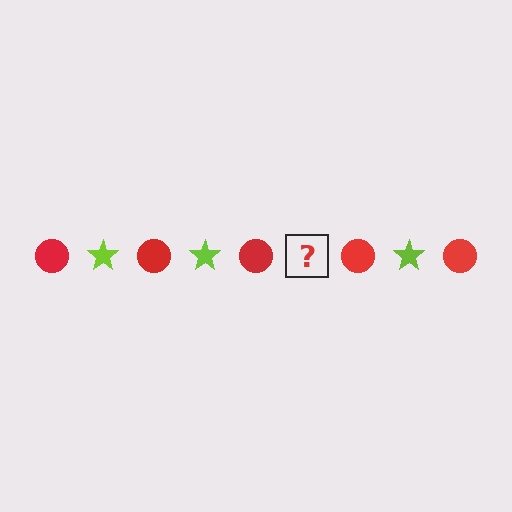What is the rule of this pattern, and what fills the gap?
The rule is that the pattern alternates between red circle and lime star. The gap should be filled with a lime star.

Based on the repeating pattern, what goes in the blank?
The blank should be a lime star.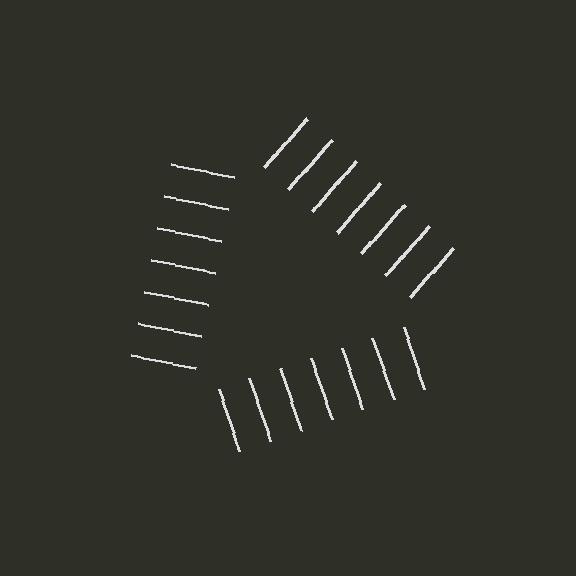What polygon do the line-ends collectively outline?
An illusory triangle — the line segments terminate on its edges but no continuous stroke is drawn.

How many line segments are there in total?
21 — 7 along each of the 3 edges.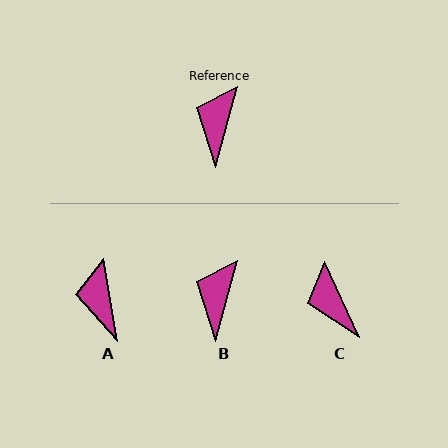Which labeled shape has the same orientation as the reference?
B.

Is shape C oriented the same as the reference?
No, it is off by about 40 degrees.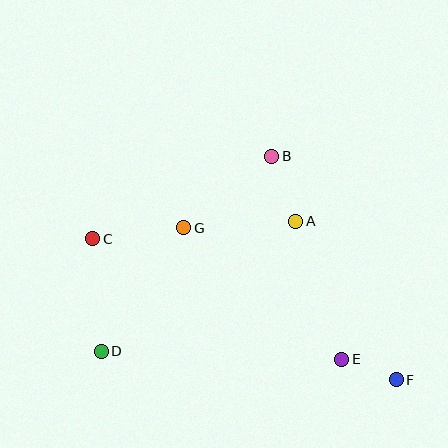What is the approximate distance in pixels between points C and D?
The distance between C and D is approximately 113 pixels.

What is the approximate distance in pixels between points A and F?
The distance between A and F is approximately 188 pixels.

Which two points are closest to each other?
Points E and F are closest to each other.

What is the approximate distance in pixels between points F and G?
The distance between F and G is approximately 262 pixels.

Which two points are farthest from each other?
Points C and F are farthest from each other.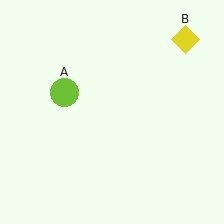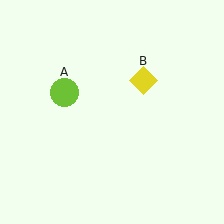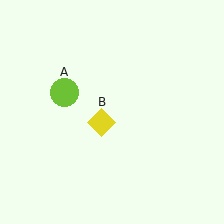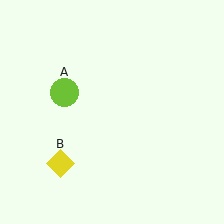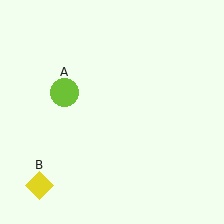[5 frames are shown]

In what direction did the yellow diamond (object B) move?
The yellow diamond (object B) moved down and to the left.